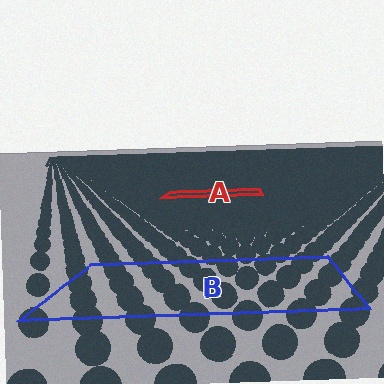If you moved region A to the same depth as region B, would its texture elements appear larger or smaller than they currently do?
They would appear larger. At a closer depth, the same texture elements are projected at a bigger on-screen size.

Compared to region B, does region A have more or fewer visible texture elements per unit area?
Region A has more texture elements per unit area — they are packed more densely because it is farther away.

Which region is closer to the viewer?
Region B is closer. The texture elements there are larger and more spread out.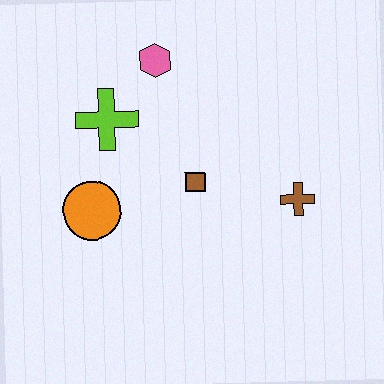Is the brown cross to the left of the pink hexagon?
No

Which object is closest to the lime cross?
The pink hexagon is closest to the lime cross.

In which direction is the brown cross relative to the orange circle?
The brown cross is to the right of the orange circle.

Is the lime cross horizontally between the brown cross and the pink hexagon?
No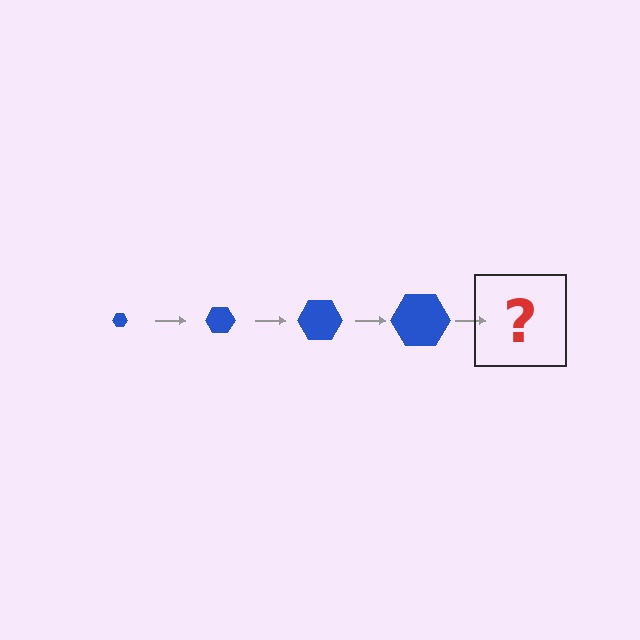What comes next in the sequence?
The next element should be a blue hexagon, larger than the previous one.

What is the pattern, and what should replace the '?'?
The pattern is that the hexagon gets progressively larger each step. The '?' should be a blue hexagon, larger than the previous one.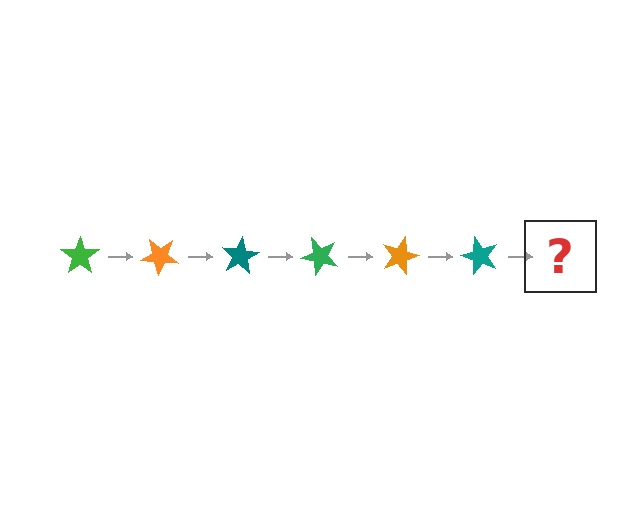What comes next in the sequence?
The next element should be a green star, rotated 240 degrees from the start.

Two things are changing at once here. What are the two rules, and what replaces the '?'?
The two rules are that it rotates 40 degrees each step and the color cycles through green, orange, and teal. The '?' should be a green star, rotated 240 degrees from the start.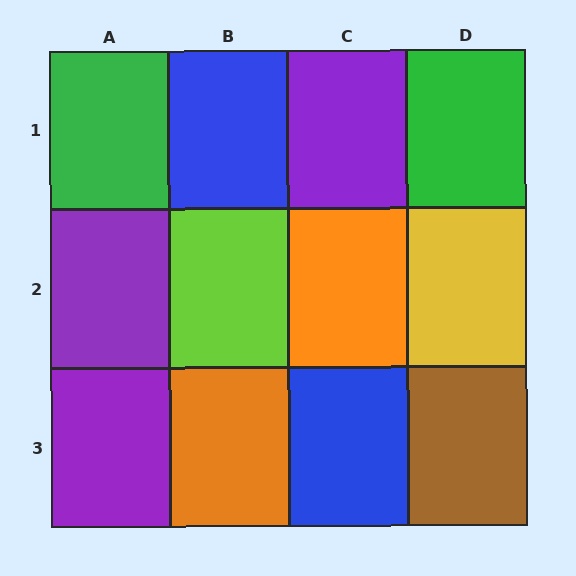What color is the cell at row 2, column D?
Yellow.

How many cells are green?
2 cells are green.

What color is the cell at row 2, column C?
Orange.